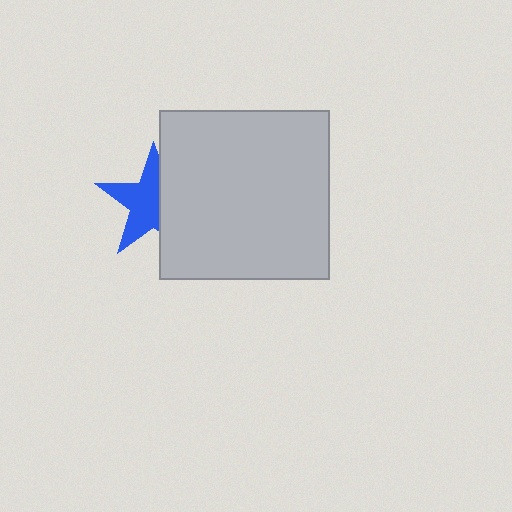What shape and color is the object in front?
The object in front is a light gray square.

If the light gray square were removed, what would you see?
You would see the complete blue star.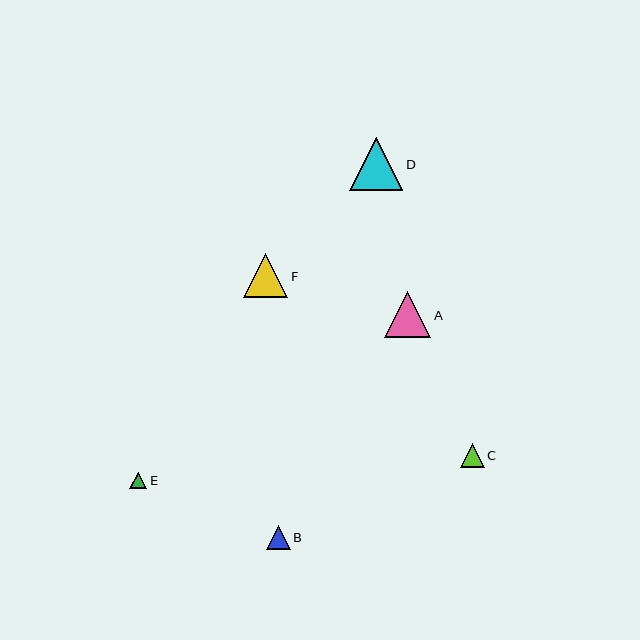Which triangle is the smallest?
Triangle E is the smallest with a size of approximately 17 pixels.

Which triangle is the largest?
Triangle D is the largest with a size of approximately 53 pixels.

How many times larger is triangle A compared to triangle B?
Triangle A is approximately 2.0 times the size of triangle B.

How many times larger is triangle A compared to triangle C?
Triangle A is approximately 1.9 times the size of triangle C.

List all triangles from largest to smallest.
From largest to smallest: D, A, F, C, B, E.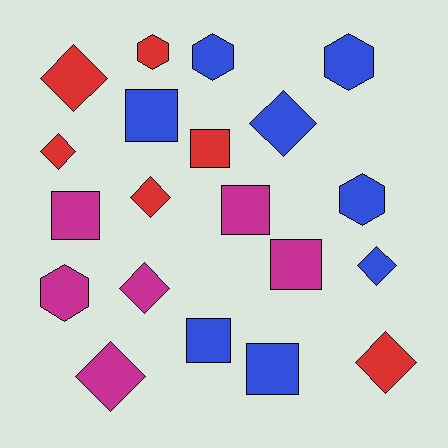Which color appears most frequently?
Blue, with 8 objects.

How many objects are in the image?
There are 20 objects.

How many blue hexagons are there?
There are 3 blue hexagons.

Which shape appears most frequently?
Diamond, with 8 objects.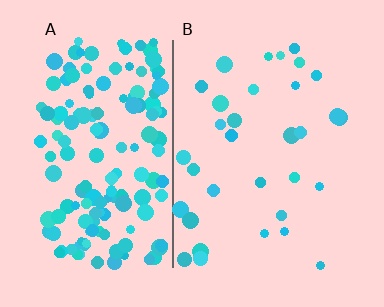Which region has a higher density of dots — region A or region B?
A (the left).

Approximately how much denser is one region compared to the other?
Approximately 4.8× — region A over region B.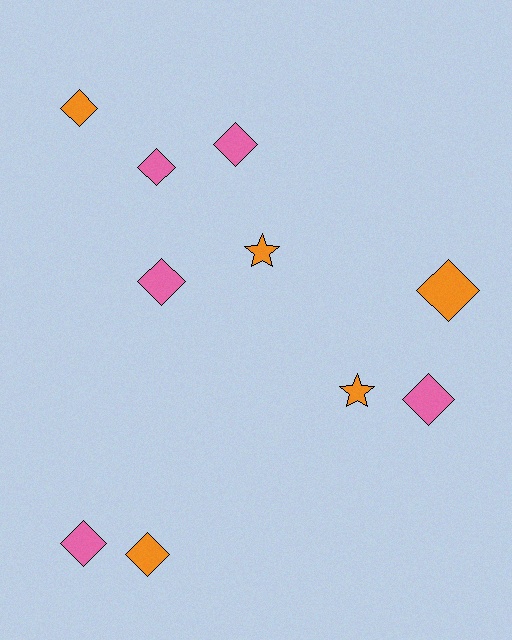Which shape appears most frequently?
Diamond, with 8 objects.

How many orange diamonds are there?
There are 3 orange diamonds.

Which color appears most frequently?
Orange, with 5 objects.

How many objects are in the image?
There are 10 objects.